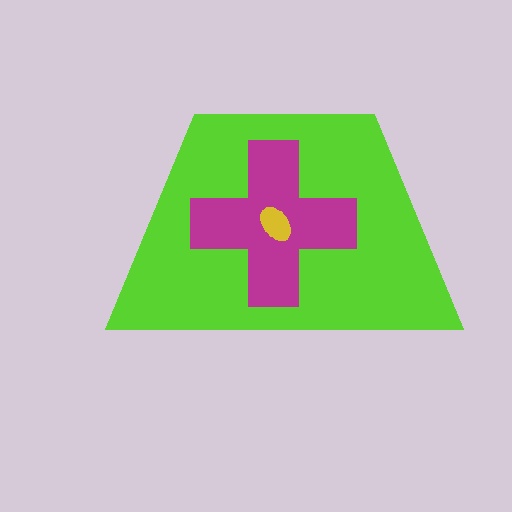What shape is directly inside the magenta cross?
The yellow ellipse.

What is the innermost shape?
The yellow ellipse.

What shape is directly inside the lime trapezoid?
The magenta cross.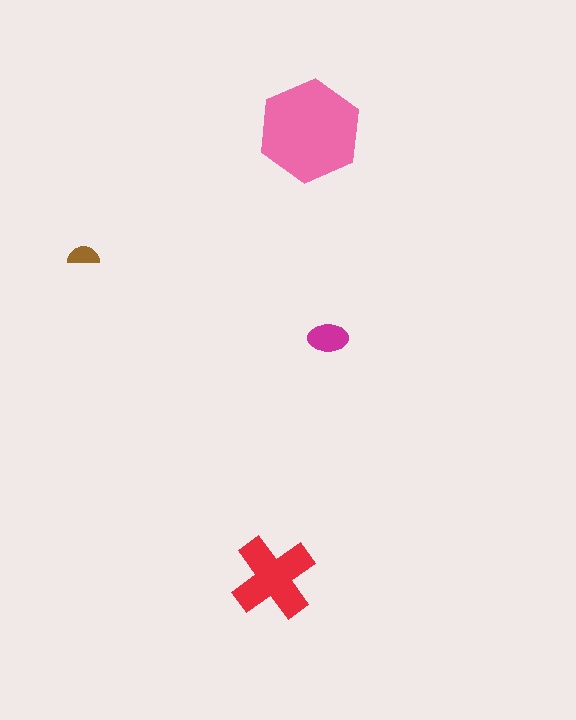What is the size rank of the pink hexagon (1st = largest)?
1st.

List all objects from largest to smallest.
The pink hexagon, the red cross, the magenta ellipse, the brown semicircle.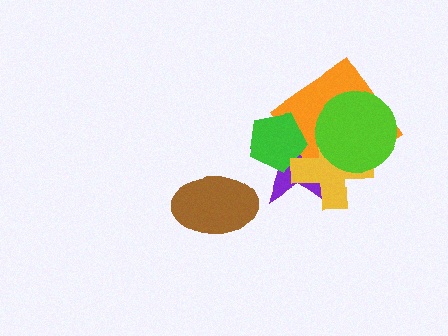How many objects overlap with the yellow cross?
4 objects overlap with the yellow cross.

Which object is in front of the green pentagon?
The yellow cross is in front of the green pentagon.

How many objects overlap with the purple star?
4 objects overlap with the purple star.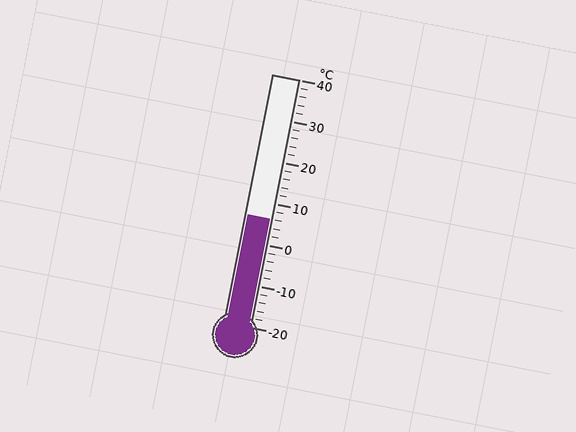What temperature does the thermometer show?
The thermometer shows approximately 6°C.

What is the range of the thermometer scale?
The thermometer scale ranges from -20°C to 40°C.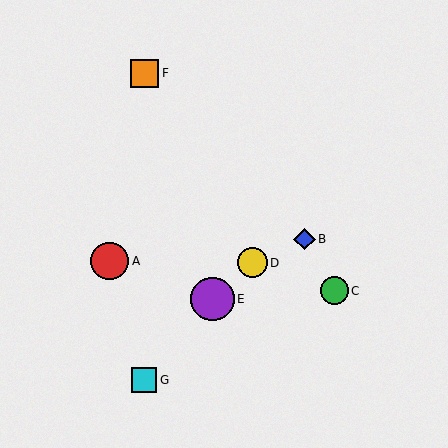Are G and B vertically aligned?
No, G is at x≈144 and B is at x≈304.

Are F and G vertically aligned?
Yes, both are at x≈144.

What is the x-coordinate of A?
Object A is at x≈110.